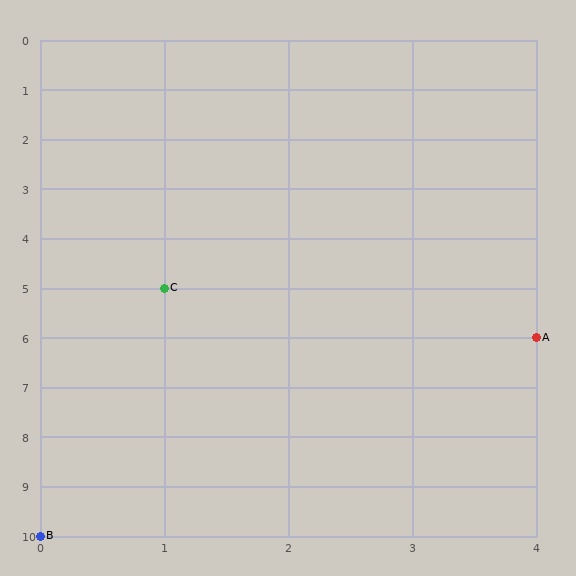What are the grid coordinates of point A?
Point A is at grid coordinates (4, 6).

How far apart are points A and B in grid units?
Points A and B are 4 columns and 4 rows apart (about 5.7 grid units diagonally).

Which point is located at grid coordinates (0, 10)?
Point B is at (0, 10).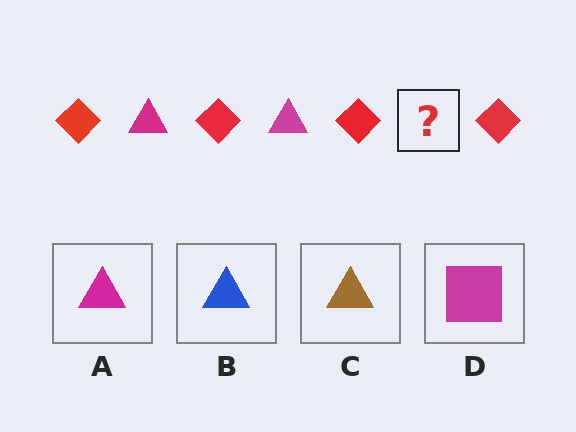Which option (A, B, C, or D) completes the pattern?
A.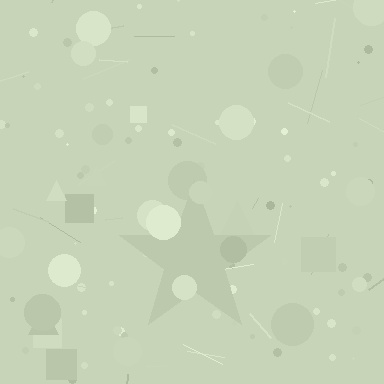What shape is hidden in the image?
A star is hidden in the image.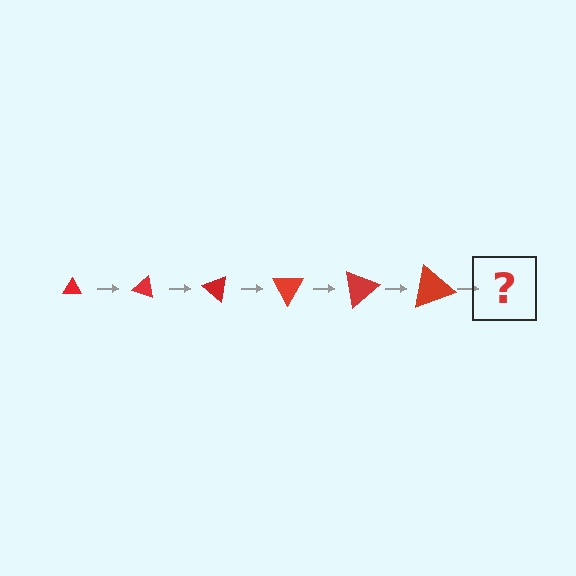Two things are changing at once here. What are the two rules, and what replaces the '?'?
The two rules are that the triangle grows larger each step and it rotates 20 degrees each step. The '?' should be a triangle, larger than the previous one and rotated 120 degrees from the start.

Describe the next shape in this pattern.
It should be a triangle, larger than the previous one and rotated 120 degrees from the start.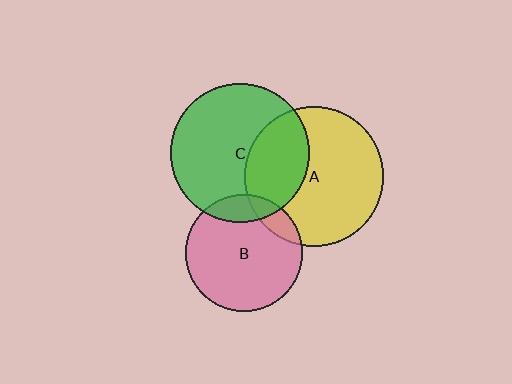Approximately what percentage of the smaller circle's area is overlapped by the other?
Approximately 35%.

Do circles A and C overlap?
Yes.